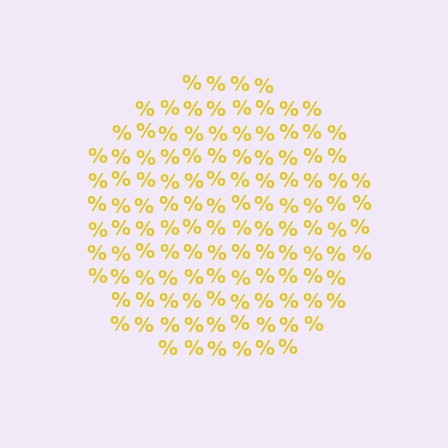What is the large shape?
The large shape is a circle.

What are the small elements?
The small elements are percent signs.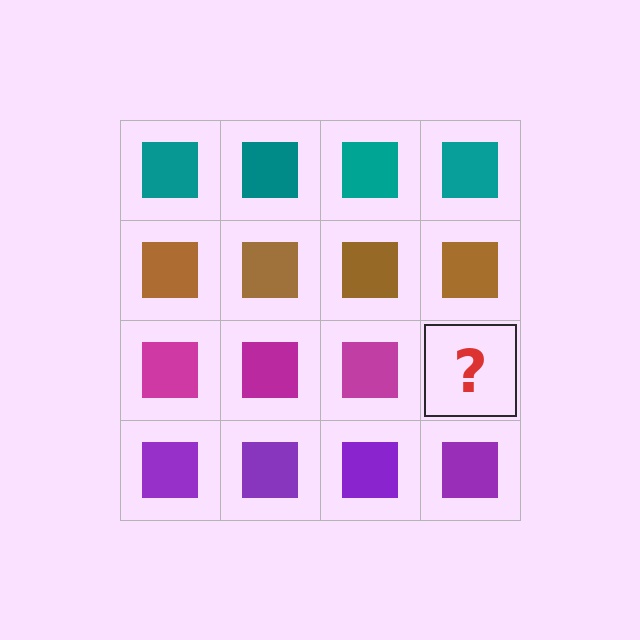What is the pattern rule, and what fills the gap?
The rule is that each row has a consistent color. The gap should be filled with a magenta square.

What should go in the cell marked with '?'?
The missing cell should contain a magenta square.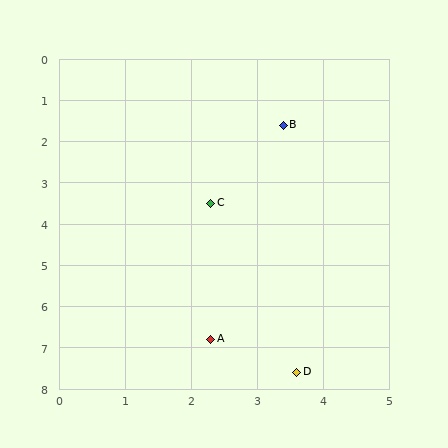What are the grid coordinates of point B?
Point B is at approximately (3.4, 1.6).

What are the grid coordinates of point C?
Point C is at approximately (2.3, 3.5).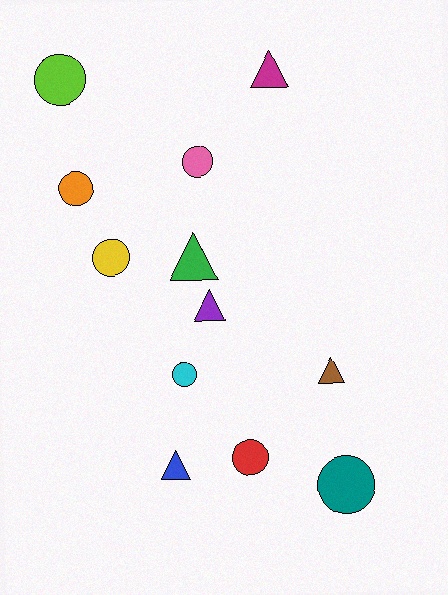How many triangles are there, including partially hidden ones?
There are 5 triangles.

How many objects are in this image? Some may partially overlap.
There are 12 objects.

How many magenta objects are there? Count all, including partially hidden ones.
There is 1 magenta object.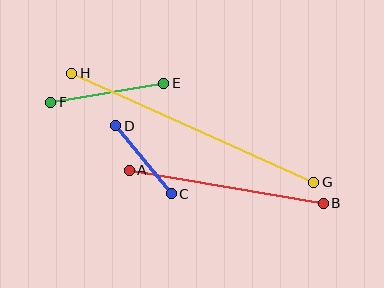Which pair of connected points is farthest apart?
Points G and H are farthest apart.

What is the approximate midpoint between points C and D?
The midpoint is at approximately (144, 160) pixels.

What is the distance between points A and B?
The distance is approximately 197 pixels.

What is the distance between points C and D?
The distance is approximately 88 pixels.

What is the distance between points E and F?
The distance is approximately 115 pixels.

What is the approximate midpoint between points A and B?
The midpoint is at approximately (226, 187) pixels.